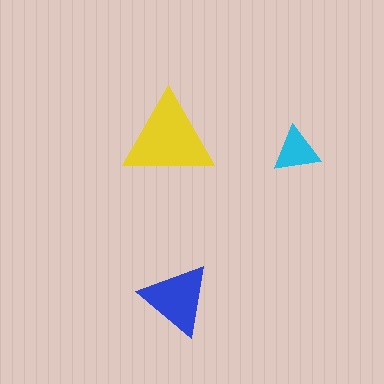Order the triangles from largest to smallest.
the yellow one, the blue one, the cyan one.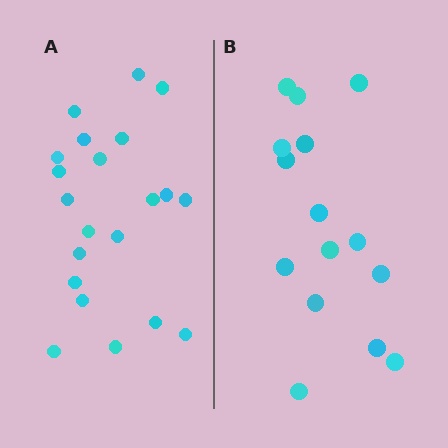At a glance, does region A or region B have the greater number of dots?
Region A (the left region) has more dots.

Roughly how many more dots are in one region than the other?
Region A has about 6 more dots than region B.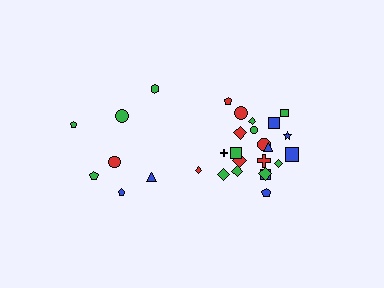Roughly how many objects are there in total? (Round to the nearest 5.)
Roughly 30 objects in total.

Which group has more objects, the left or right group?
The right group.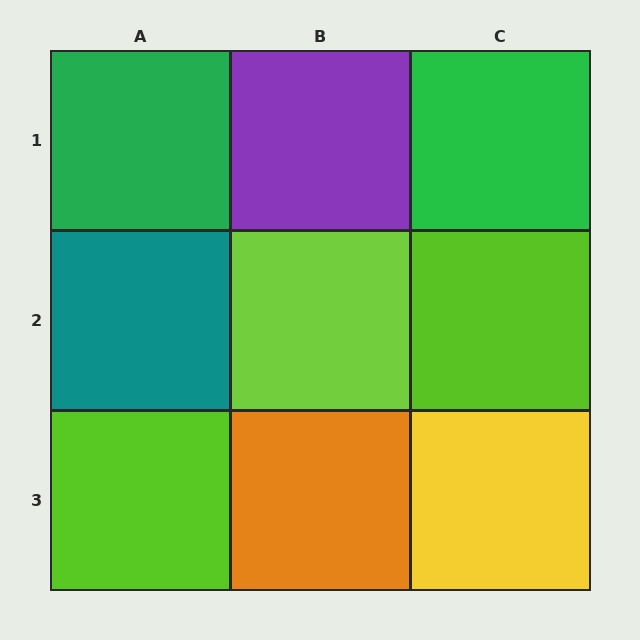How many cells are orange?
1 cell is orange.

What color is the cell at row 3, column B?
Orange.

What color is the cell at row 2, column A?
Teal.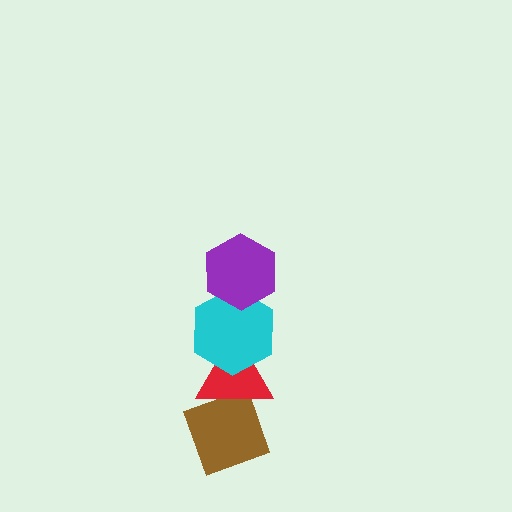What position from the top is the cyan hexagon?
The cyan hexagon is 2nd from the top.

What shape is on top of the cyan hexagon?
The purple hexagon is on top of the cyan hexagon.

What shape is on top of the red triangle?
The cyan hexagon is on top of the red triangle.